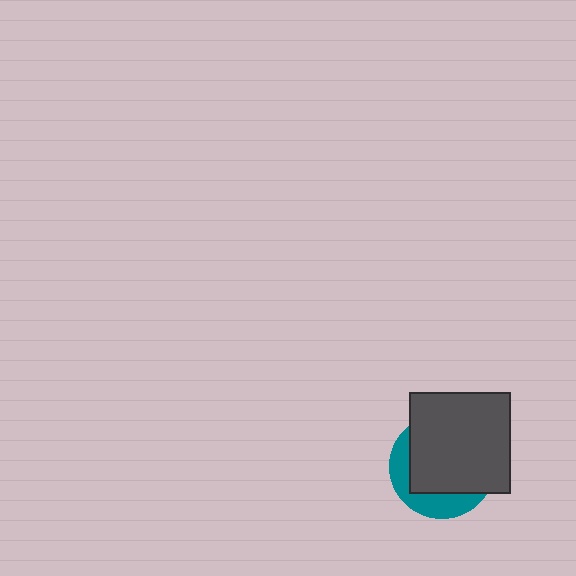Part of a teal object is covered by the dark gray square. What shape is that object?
It is a circle.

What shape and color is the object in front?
The object in front is a dark gray square.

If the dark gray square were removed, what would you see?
You would see the complete teal circle.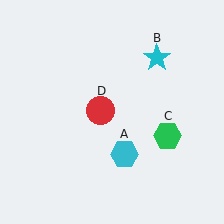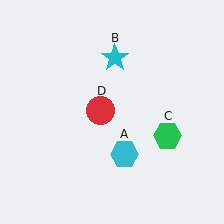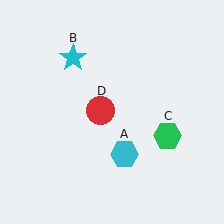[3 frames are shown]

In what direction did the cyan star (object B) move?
The cyan star (object B) moved left.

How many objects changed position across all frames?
1 object changed position: cyan star (object B).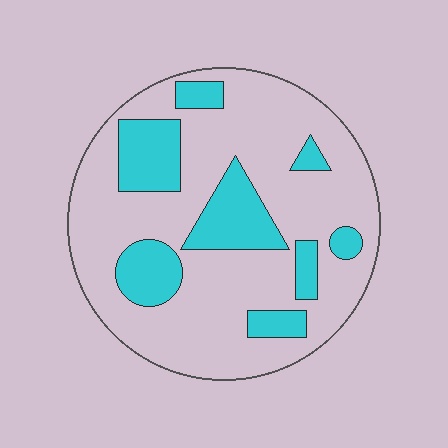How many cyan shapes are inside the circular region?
8.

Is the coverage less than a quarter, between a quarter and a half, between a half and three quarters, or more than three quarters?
Between a quarter and a half.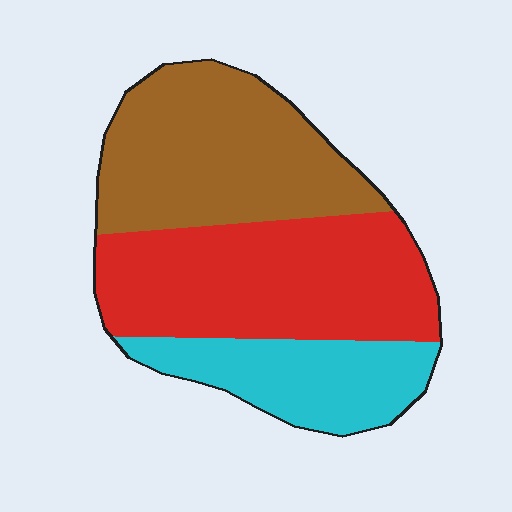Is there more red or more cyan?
Red.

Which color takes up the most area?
Red, at roughly 40%.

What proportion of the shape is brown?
Brown takes up about three eighths (3/8) of the shape.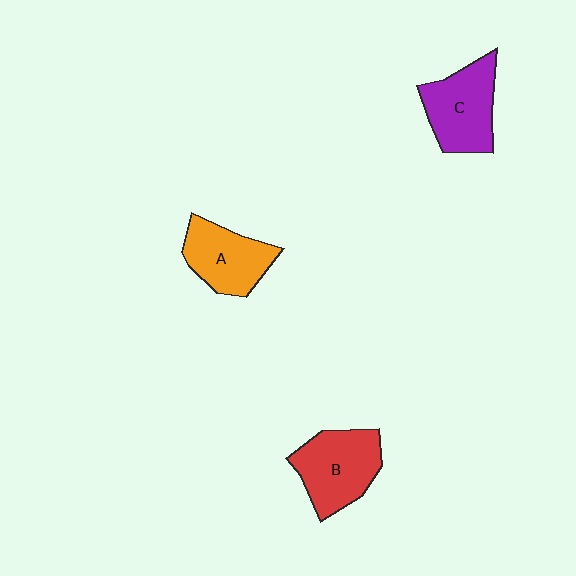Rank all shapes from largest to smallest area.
From largest to smallest: B (red), C (purple), A (orange).